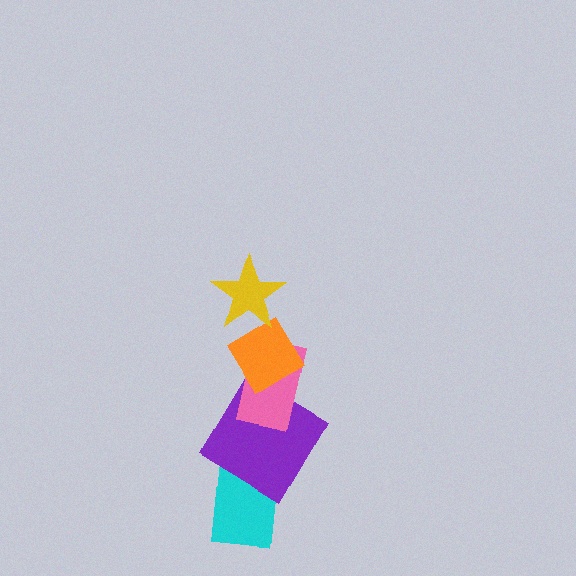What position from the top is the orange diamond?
The orange diamond is 2nd from the top.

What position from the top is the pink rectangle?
The pink rectangle is 3rd from the top.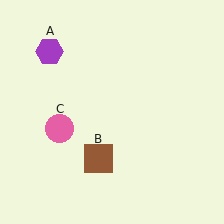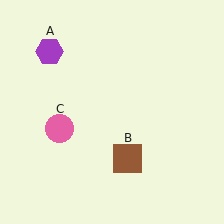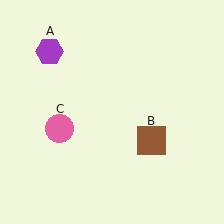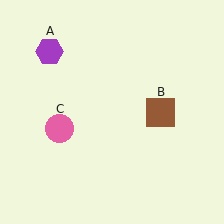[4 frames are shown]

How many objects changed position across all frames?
1 object changed position: brown square (object B).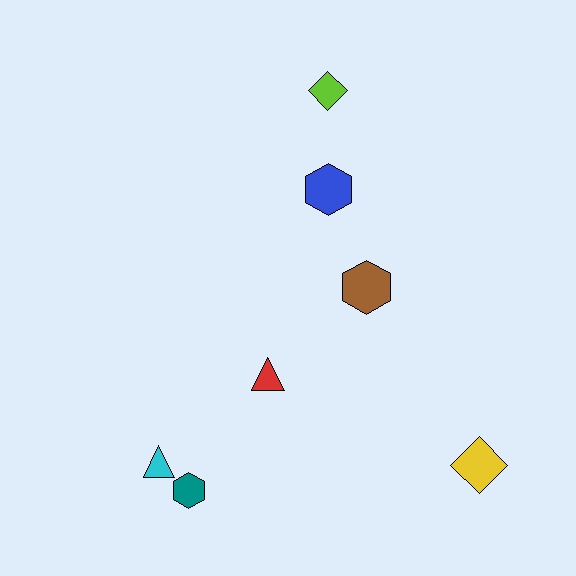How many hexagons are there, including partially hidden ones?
There are 3 hexagons.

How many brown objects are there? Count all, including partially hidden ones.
There is 1 brown object.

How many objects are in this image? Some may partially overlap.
There are 7 objects.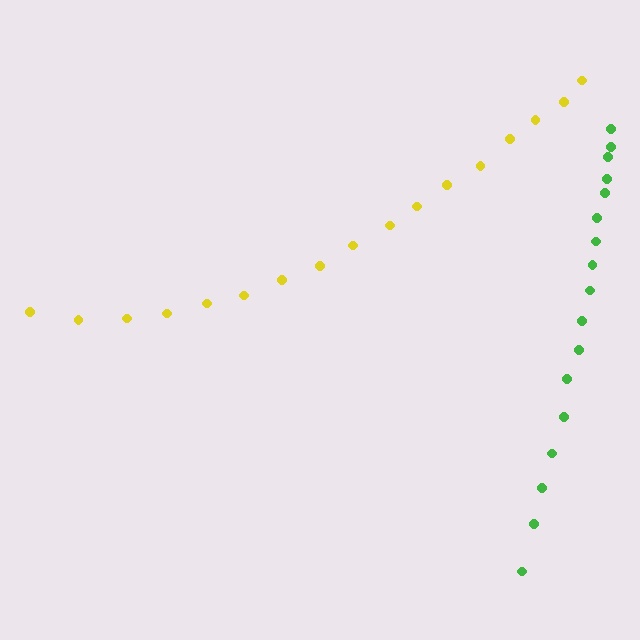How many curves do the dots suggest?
There are 2 distinct paths.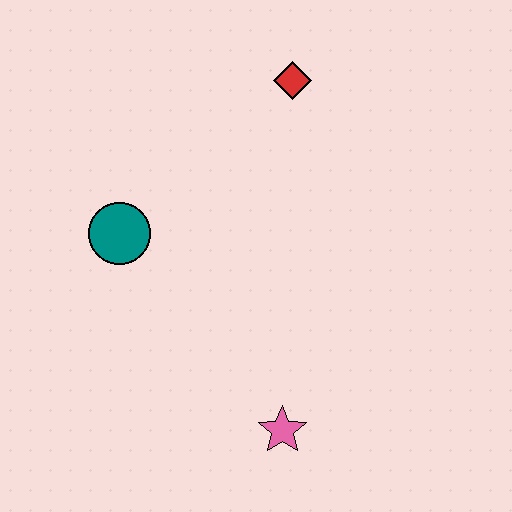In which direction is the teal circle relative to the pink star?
The teal circle is above the pink star.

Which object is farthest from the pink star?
The red diamond is farthest from the pink star.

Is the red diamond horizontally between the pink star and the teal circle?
No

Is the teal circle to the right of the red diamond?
No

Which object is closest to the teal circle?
The red diamond is closest to the teal circle.